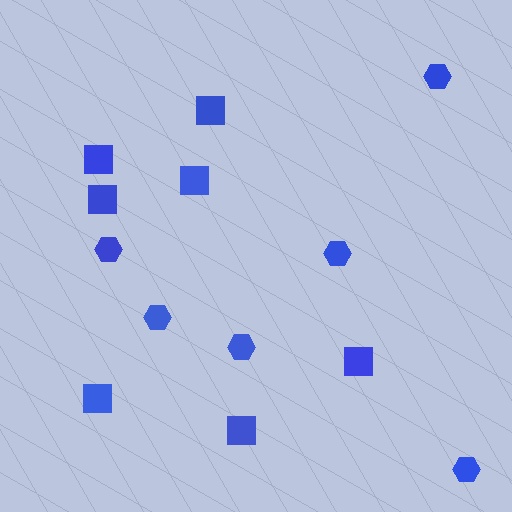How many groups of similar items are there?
There are 2 groups: one group of squares (7) and one group of hexagons (6).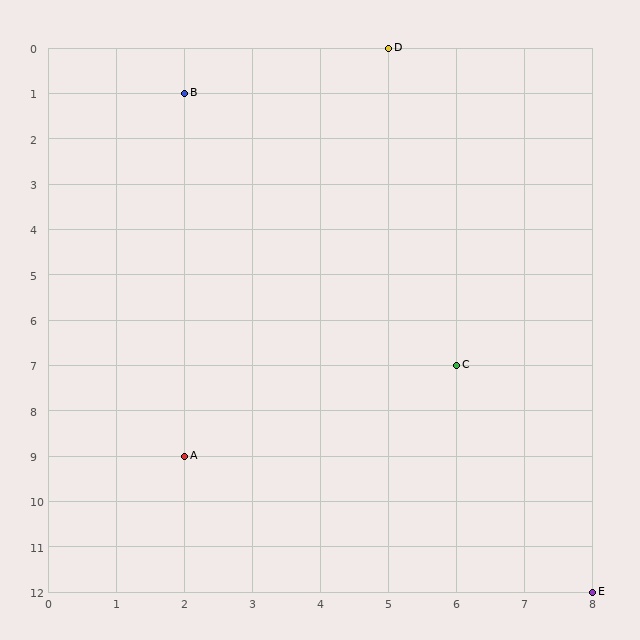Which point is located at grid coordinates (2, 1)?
Point B is at (2, 1).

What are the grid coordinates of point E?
Point E is at grid coordinates (8, 12).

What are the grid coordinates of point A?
Point A is at grid coordinates (2, 9).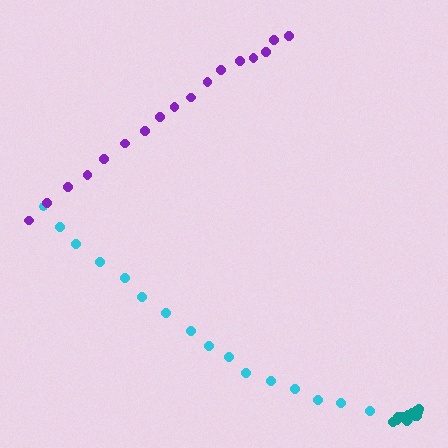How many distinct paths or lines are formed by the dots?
There are 3 distinct paths.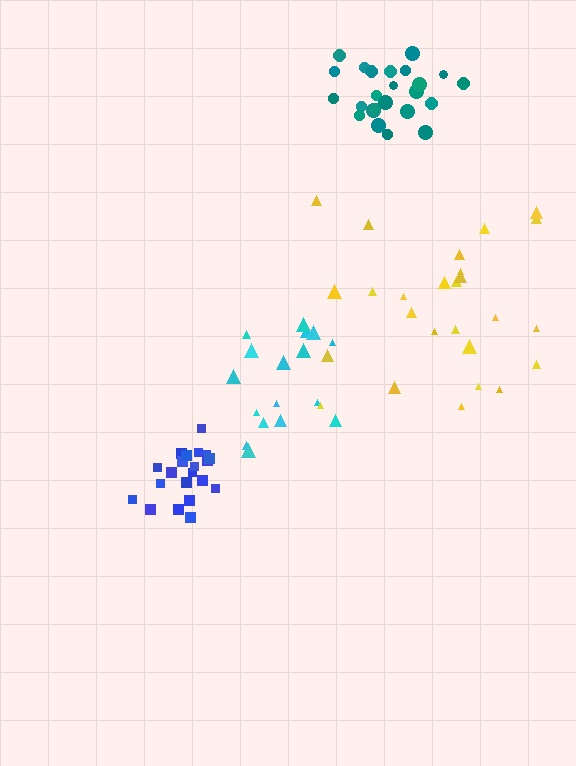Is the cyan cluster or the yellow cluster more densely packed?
Cyan.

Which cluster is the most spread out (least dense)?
Yellow.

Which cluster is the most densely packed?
Blue.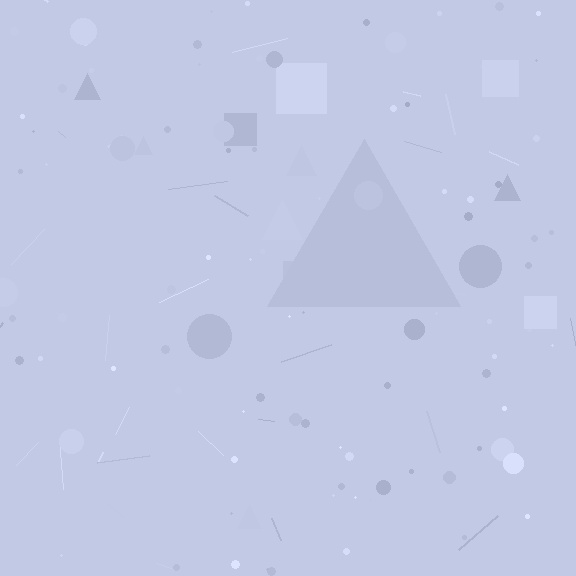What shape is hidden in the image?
A triangle is hidden in the image.